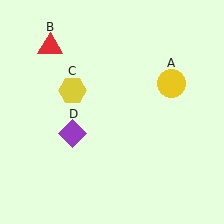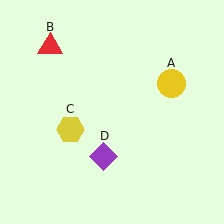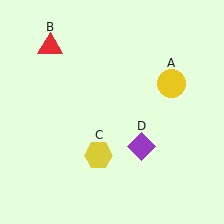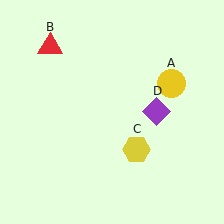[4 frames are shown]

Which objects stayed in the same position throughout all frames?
Yellow circle (object A) and red triangle (object B) remained stationary.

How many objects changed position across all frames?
2 objects changed position: yellow hexagon (object C), purple diamond (object D).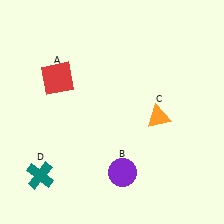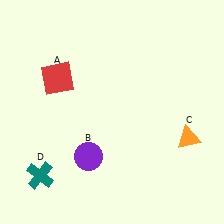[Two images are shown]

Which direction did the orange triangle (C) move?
The orange triangle (C) moved right.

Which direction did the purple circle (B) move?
The purple circle (B) moved left.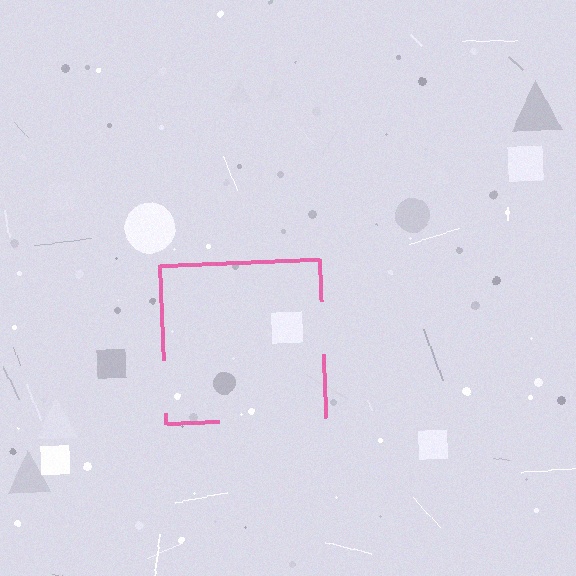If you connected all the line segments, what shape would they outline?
They would outline a square.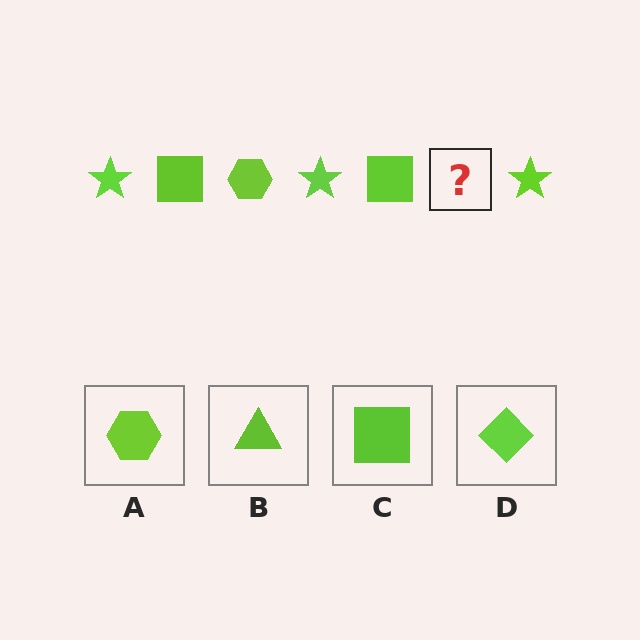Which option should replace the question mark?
Option A.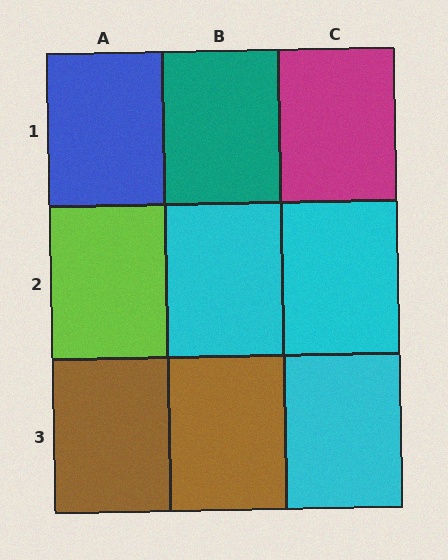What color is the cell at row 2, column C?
Cyan.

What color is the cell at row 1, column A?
Blue.